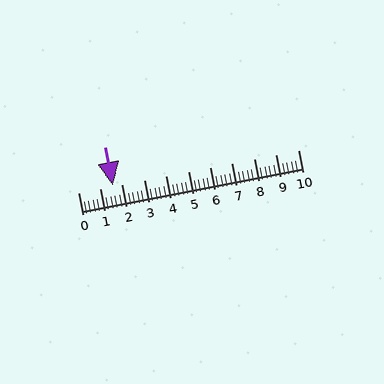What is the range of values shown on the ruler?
The ruler shows values from 0 to 10.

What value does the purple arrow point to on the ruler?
The purple arrow points to approximately 1.6.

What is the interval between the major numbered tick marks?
The major tick marks are spaced 1 units apart.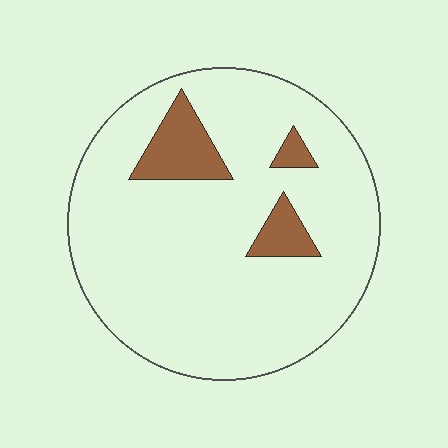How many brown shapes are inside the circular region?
3.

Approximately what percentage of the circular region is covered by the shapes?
Approximately 10%.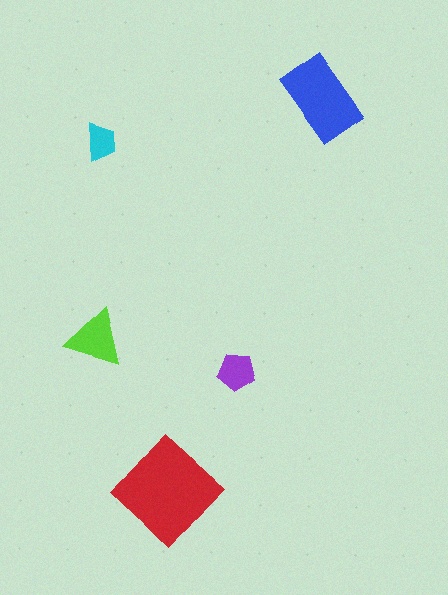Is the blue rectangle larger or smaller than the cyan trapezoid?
Larger.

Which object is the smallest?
The cyan trapezoid.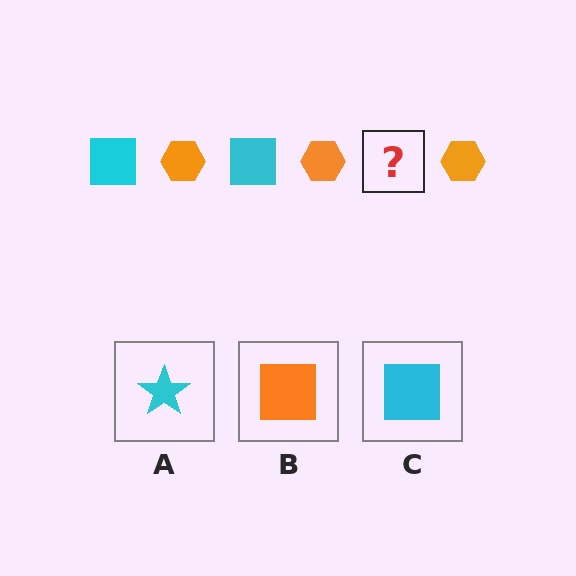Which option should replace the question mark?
Option C.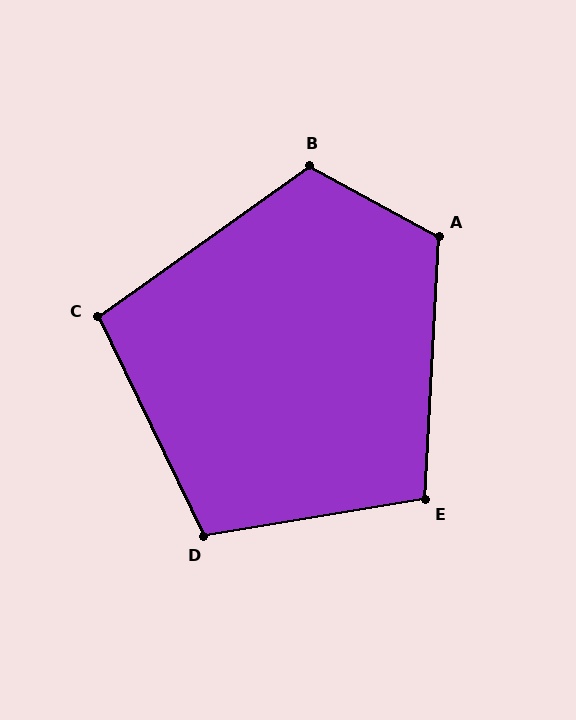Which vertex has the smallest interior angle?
C, at approximately 100 degrees.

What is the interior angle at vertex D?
Approximately 106 degrees (obtuse).